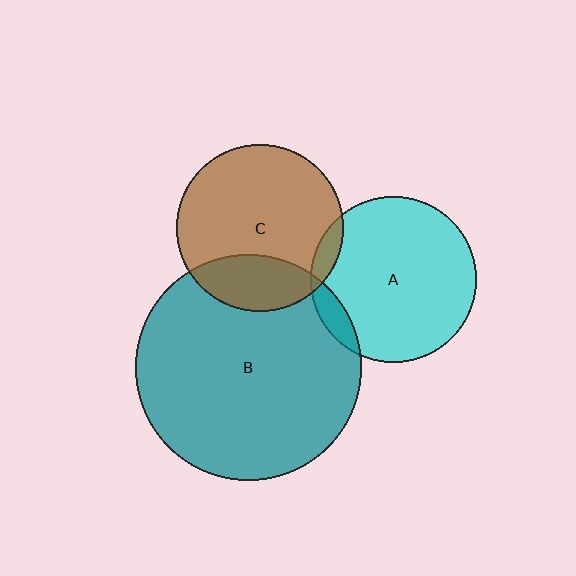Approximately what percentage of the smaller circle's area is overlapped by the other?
Approximately 10%.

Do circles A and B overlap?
Yes.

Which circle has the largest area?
Circle B (teal).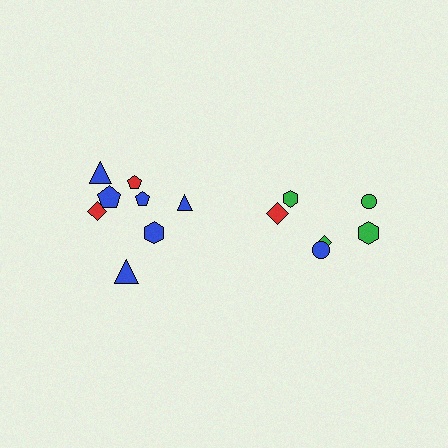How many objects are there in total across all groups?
There are 14 objects.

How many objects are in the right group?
There are 6 objects.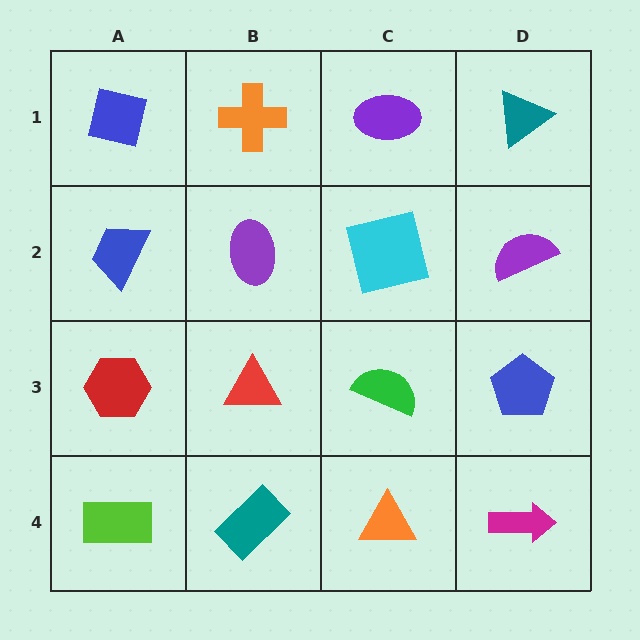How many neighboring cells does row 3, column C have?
4.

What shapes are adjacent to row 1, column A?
A blue trapezoid (row 2, column A), an orange cross (row 1, column B).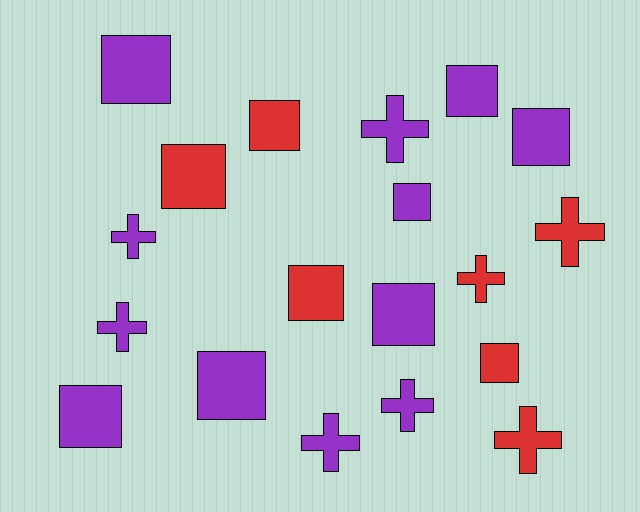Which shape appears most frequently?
Square, with 11 objects.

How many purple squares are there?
There are 7 purple squares.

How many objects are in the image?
There are 19 objects.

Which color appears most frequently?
Purple, with 12 objects.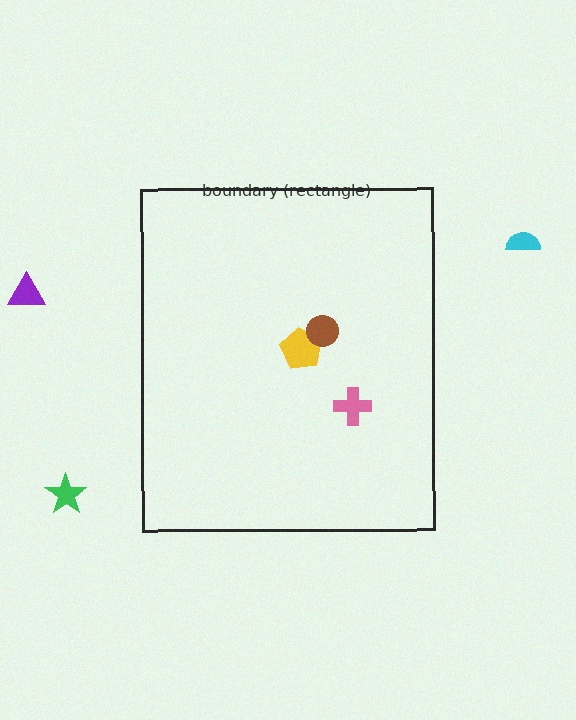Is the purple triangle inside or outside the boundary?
Outside.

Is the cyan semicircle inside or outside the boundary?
Outside.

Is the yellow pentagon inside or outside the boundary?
Inside.